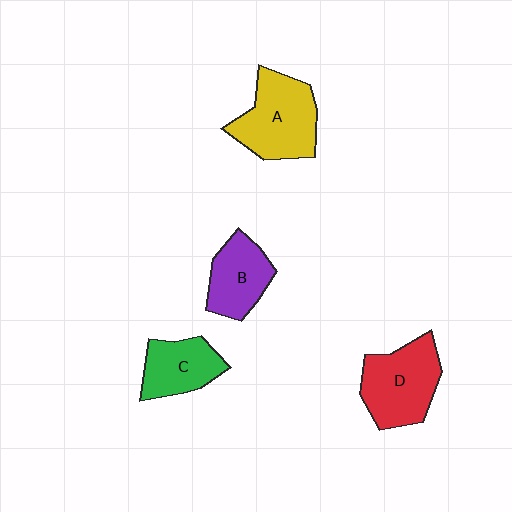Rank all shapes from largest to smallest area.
From largest to smallest: A (yellow), D (red), B (purple), C (green).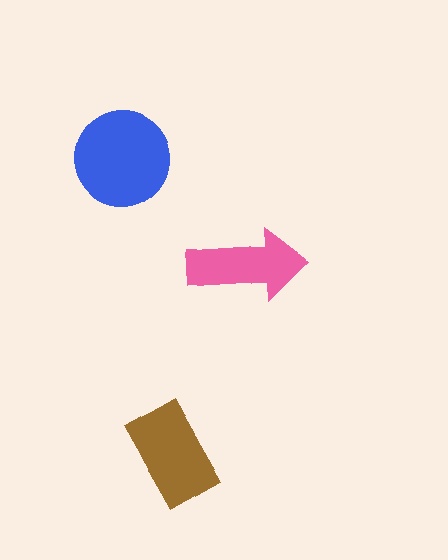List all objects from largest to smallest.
The blue circle, the brown rectangle, the pink arrow.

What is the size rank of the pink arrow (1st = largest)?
3rd.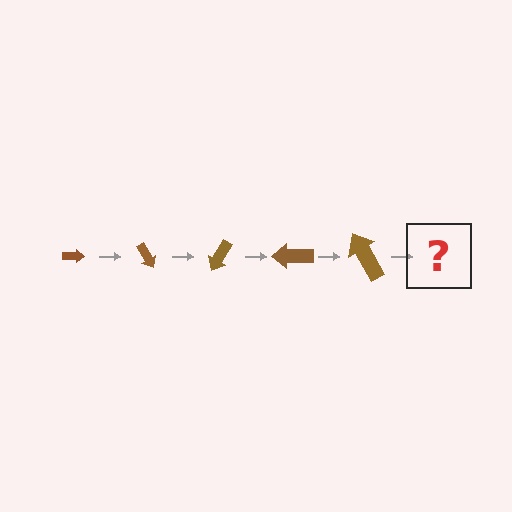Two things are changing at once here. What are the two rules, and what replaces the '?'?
The two rules are that the arrow grows larger each step and it rotates 60 degrees each step. The '?' should be an arrow, larger than the previous one and rotated 300 degrees from the start.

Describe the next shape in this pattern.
It should be an arrow, larger than the previous one and rotated 300 degrees from the start.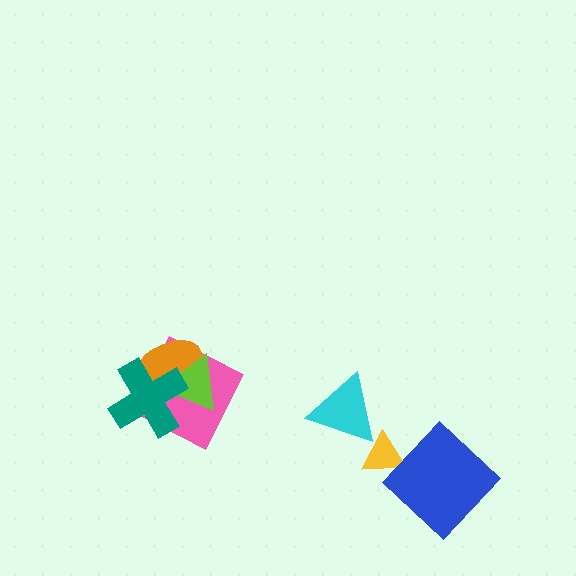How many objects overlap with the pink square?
3 objects overlap with the pink square.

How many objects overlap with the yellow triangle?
1 object overlaps with the yellow triangle.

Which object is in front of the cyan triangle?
The yellow triangle is in front of the cyan triangle.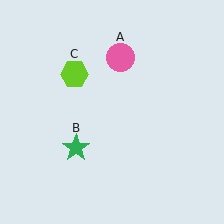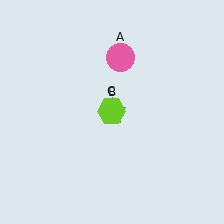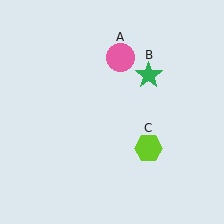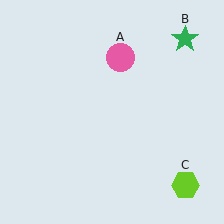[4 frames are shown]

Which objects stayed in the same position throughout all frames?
Pink circle (object A) remained stationary.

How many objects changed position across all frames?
2 objects changed position: green star (object B), lime hexagon (object C).